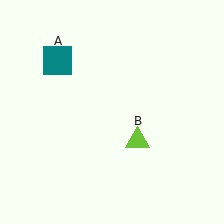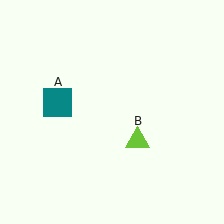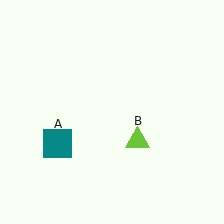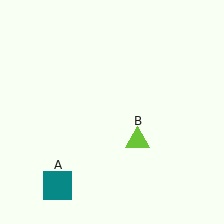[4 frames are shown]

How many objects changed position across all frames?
1 object changed position: teal square (object A).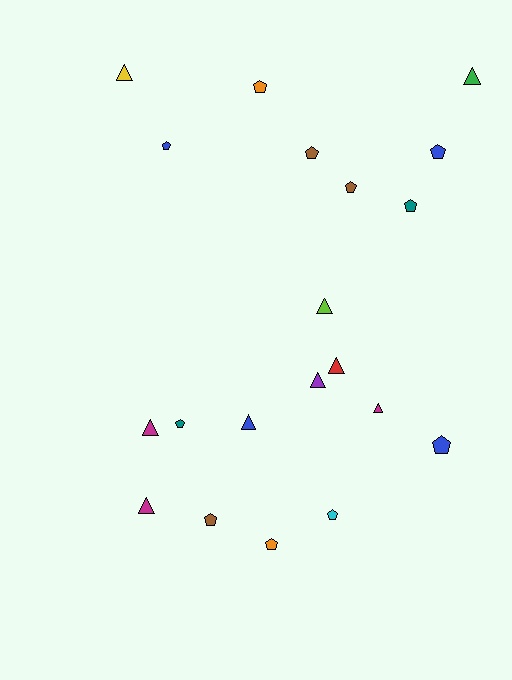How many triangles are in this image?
There are 9 triangles.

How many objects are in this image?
There are 20 objects.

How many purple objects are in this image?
There is 1 purple object.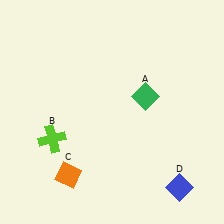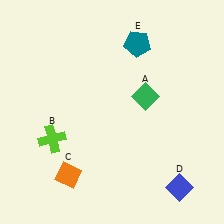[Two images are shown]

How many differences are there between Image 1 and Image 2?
There is 1 difference between the two images.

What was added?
A teal pentagon (E) was added in Image 2.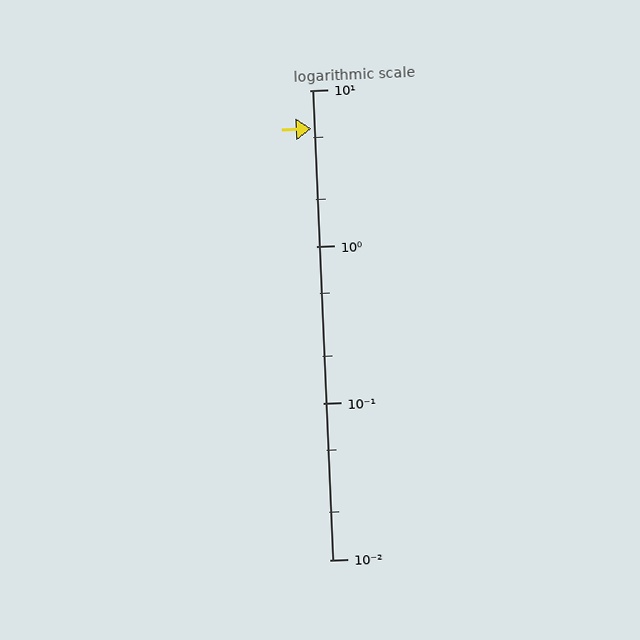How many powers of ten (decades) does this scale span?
The scale spans 3 decades, from 0.01 to 10.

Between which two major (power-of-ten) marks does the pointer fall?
The pointer is between 1 and 10.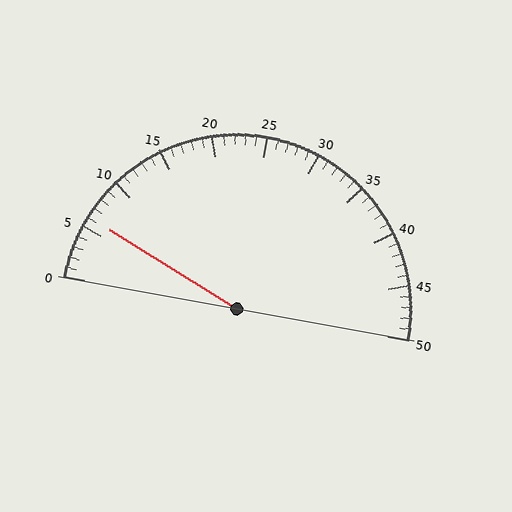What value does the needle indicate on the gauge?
The needle indicates approximately 6.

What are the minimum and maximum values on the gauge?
The gauge ranges from 0 to 50.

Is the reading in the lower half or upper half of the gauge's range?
The reading is in the lower half of the range (0 to 50).